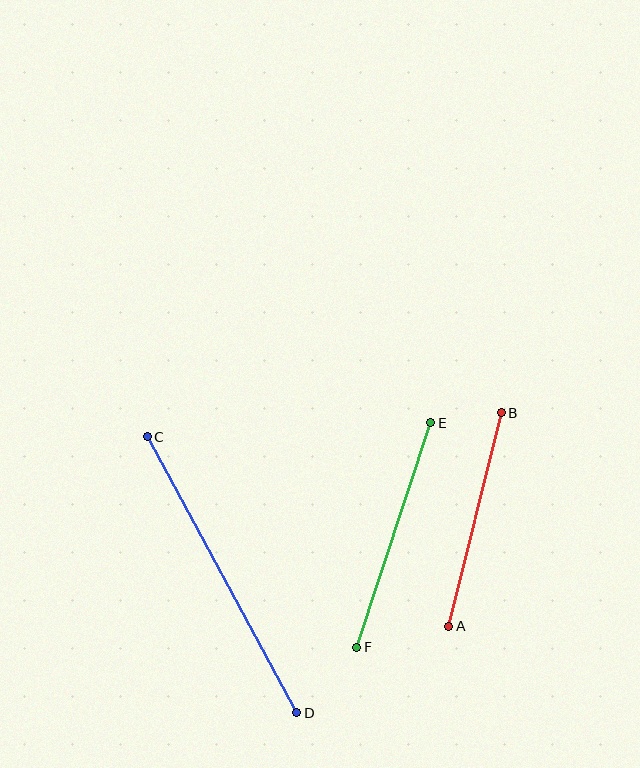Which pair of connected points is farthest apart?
Points C and D are farthest apart.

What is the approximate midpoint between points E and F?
The midpoint is at approximately (394, 535) pixels.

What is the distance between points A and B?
The distance is approximately 220 pixels.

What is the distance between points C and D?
The distance is approximately 314 pixels.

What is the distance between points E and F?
The distance is approximately 236 pixels.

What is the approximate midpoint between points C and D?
The midpoint is at approximately (222, 575) pixels.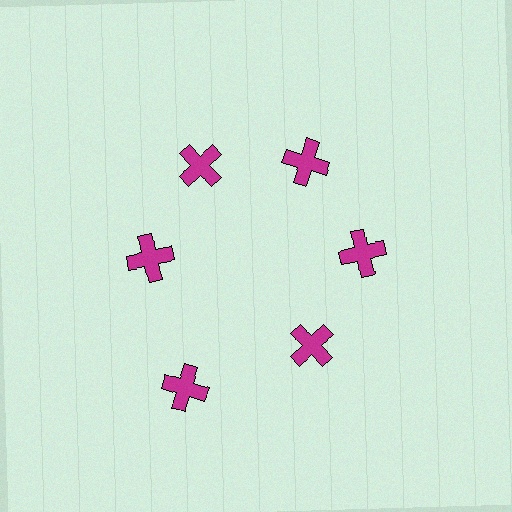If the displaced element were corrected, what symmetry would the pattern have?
It would have 6-fold rotational symmetry — the pattern would map onto itself every 60 degrees.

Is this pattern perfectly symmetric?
No. The 6 magenta crosses are arranged in a ring, but one element near the 7 o'clock position is pushed outward from the center, breaking the 6-fold rotational symmetry.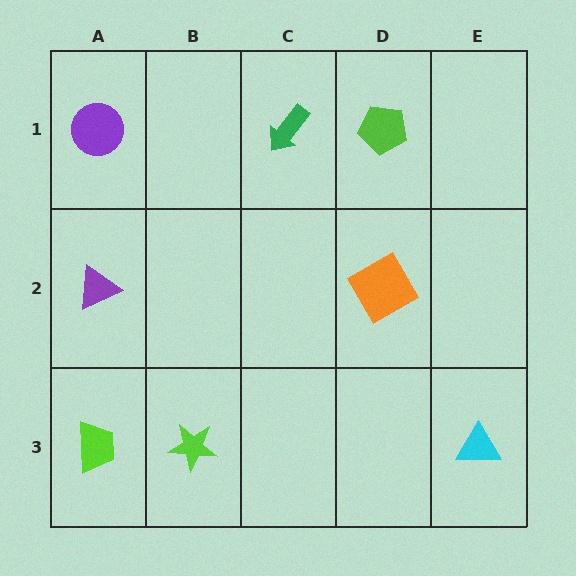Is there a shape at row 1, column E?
No, that cell is empty.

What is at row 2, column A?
A purple triangle.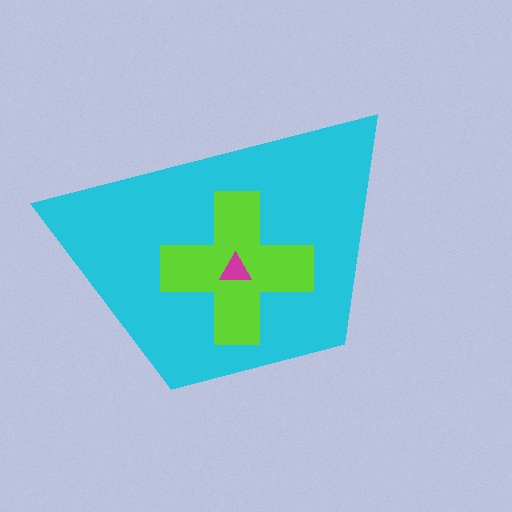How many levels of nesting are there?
3.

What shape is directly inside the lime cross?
The magenta triangle.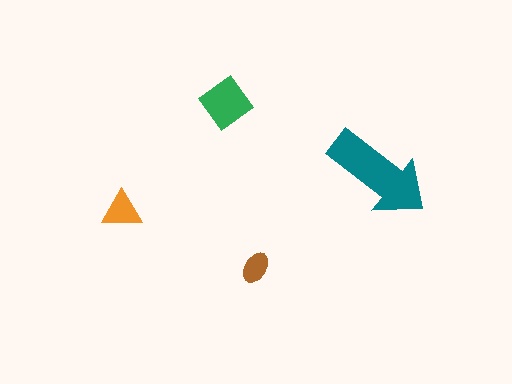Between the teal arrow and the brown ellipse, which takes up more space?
The teal arrow.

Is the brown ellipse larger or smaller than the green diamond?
Smaller.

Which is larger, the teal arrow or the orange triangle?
The teal arrow.